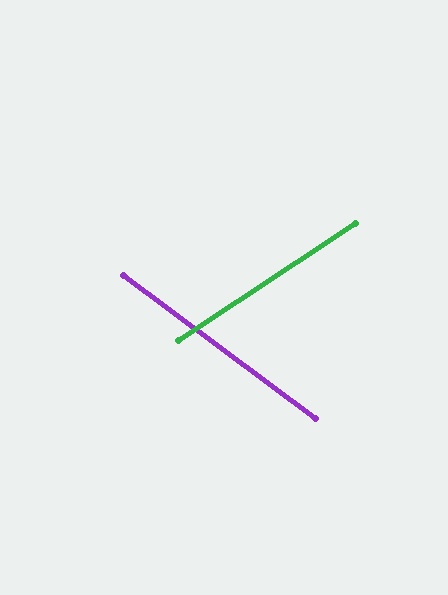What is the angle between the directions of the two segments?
Approximately 70 degrees.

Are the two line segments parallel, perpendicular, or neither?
Neither parallel nor perpendicular — they differ by about 70°.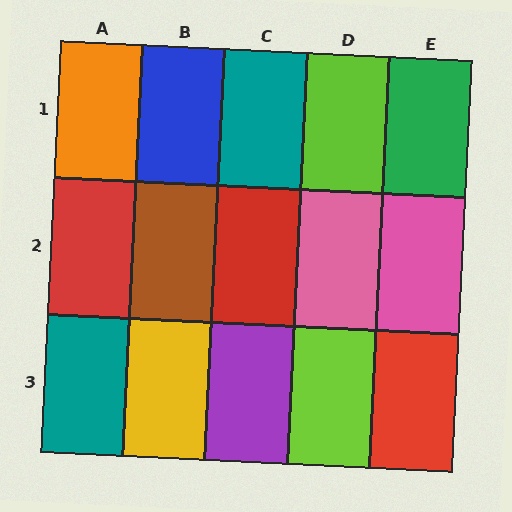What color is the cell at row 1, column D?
Lime.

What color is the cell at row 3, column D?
Lime.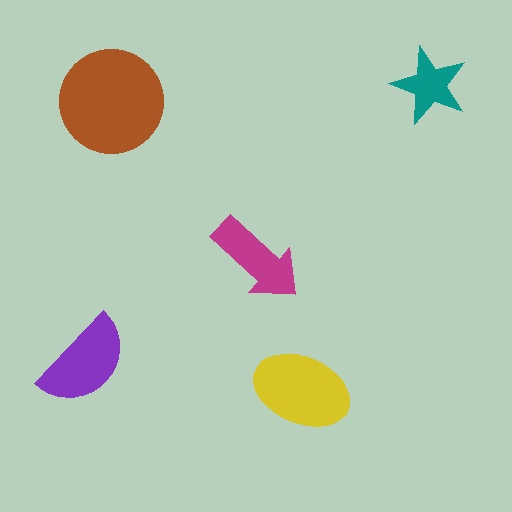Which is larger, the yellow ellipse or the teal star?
The yellow ellipse.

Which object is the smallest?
The teal star.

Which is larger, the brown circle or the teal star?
The brown circle.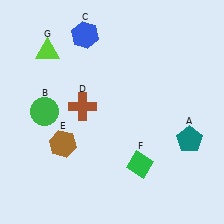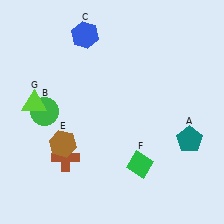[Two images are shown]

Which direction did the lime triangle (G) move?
The lime triangle (G) moved down.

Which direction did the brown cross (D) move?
The brown cross (D) moved down.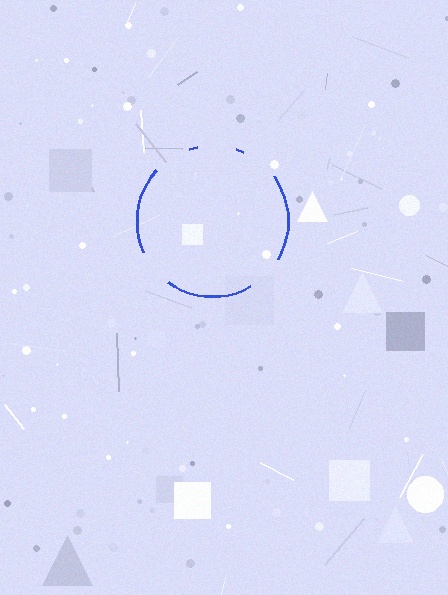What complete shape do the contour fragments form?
The contour fragments form a circle.